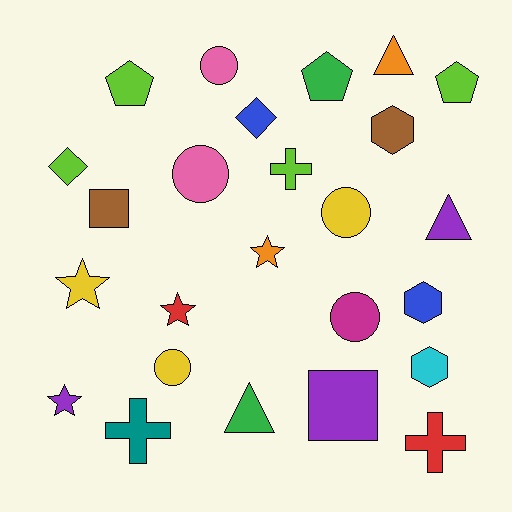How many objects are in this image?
There are 25 objects.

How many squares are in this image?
There are 2 squares.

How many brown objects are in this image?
There are 2 brown objects.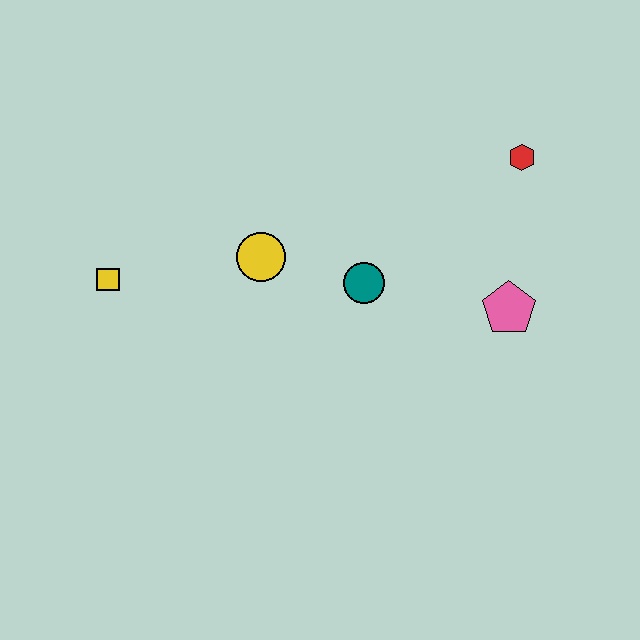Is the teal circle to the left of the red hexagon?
Yes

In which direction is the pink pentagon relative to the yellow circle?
The pink pentagon is to the right of the yellow circle.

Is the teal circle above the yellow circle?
No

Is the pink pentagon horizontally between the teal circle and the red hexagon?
Yes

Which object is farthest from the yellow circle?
The red hexagon is farthest from the yellow circle.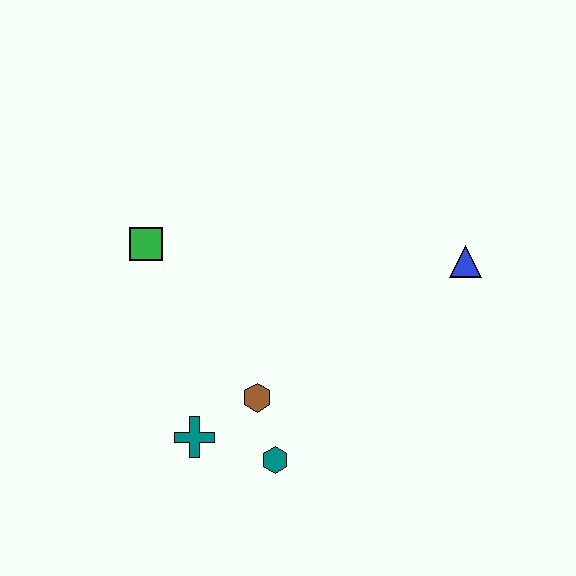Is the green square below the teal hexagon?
No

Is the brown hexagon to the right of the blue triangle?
No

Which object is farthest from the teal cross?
The blue triangle is farthest from the teal cross.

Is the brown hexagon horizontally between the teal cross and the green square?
No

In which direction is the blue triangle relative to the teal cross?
The blue triangle is to the right of the teal cross.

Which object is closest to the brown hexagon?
The teal hexagon is closest to the brown hexagon.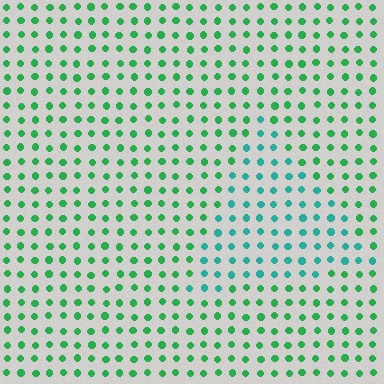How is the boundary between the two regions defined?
The boundary is defined purely by a slight shift in hue (about 36 degrees). Spacing, size, and orientation are identical on both sides.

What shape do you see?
I see a triangle.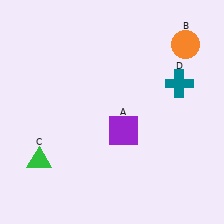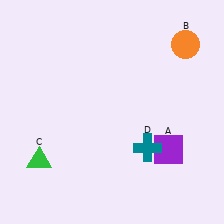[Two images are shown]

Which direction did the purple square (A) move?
The purple square (A) moved right.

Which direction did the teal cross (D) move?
The teal cross (D) moved down.